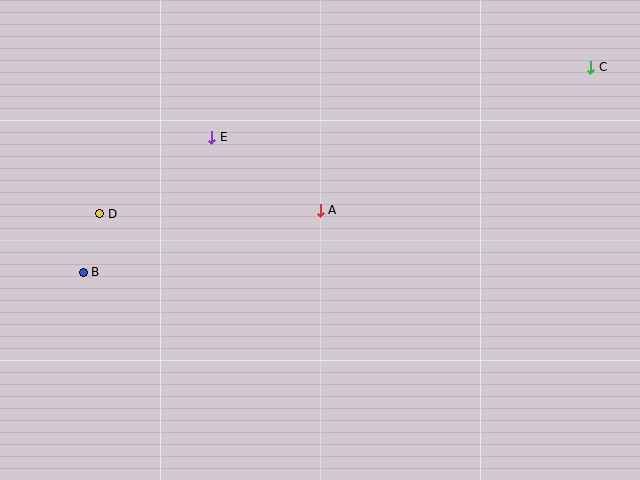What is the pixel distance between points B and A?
The distance between B and A is 245 pixels.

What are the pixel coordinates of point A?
Point A is at (320, 210).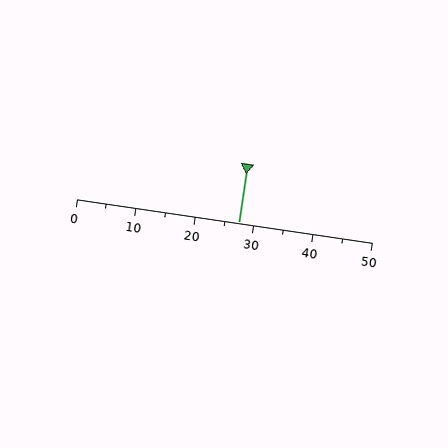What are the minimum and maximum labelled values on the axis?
The axis runs from 0 to 50.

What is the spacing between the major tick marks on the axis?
The major ticks are spaced 10 apart.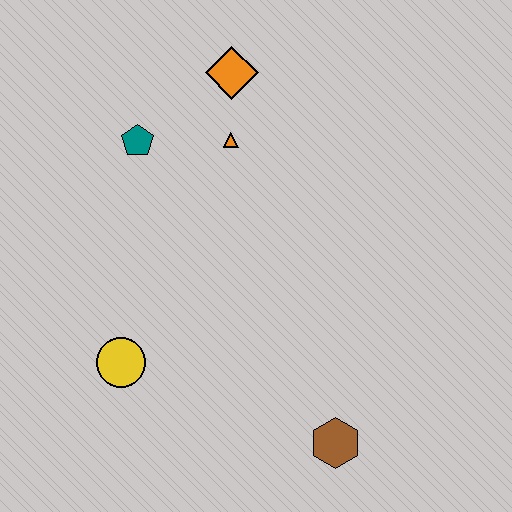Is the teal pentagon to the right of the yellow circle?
Yes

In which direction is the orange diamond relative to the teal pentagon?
The orange diamond is to the right of the teal pentagon.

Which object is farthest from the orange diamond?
The brown hexagon is farthest from the orange diamond.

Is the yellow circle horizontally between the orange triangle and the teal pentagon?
No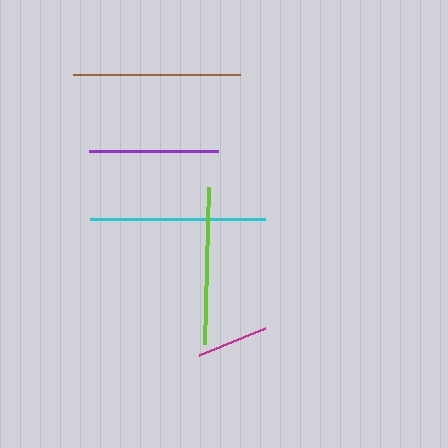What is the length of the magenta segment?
The magenta segment is approximately 71 pixels long.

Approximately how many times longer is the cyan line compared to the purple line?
The cyan line is approximately 1.4 times the length of the purple line.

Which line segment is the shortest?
The magenta line is the shortest at approximately 71 pixels.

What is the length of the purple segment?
The purple segment is approximately 128 pixels long.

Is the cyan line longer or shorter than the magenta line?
The cyan line is longer than the magenta line.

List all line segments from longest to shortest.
From longest to shortest: cyan, brown, lime, purple, magenta.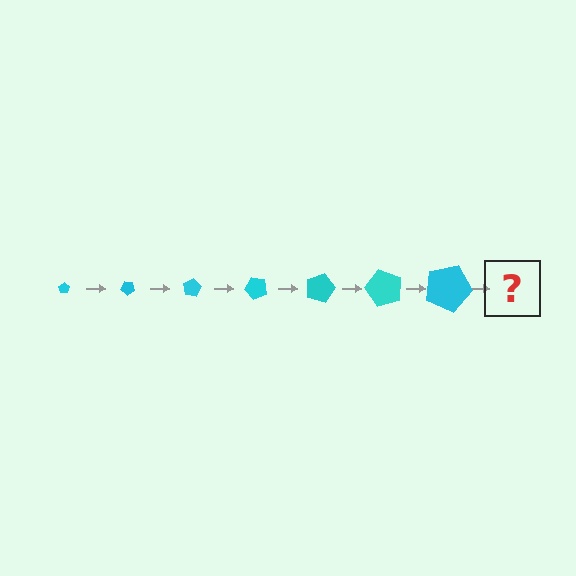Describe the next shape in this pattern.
It should be a pentagon, larger than the previous one and rotated 280 degrees from the start.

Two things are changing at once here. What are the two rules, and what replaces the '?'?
The two rules are that the pentagon grows larger each step and it rotates 40 degrees each step. The '?' should be a pentagon, larger than the previous one and rotated 280 degrees from the start.